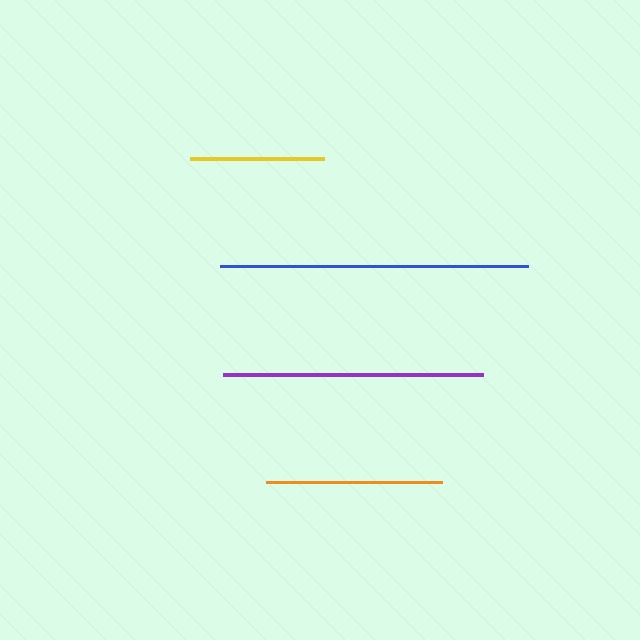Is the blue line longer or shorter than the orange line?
The blue line is longer than the orange line.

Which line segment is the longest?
The blue line is the longest at approximately 308 pixels.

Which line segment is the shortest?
The yellow line is the shortest at approximately 133 pixels.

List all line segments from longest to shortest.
From longest to shortest: blue, purple, orange, yellow.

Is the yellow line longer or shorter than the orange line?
The orange line is longer than the yellow line.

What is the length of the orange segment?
The orange segment is approximately 176 pixels long.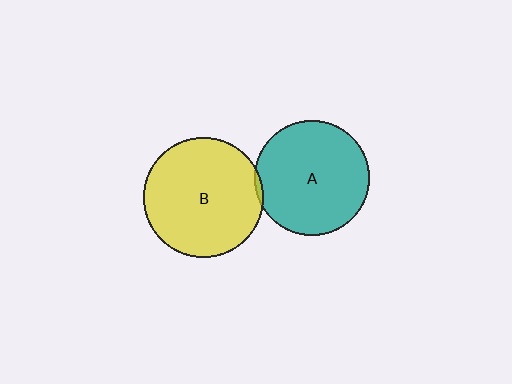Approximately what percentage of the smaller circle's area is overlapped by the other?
Approximately 5%.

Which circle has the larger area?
Circle B (yellow).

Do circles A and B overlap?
Yes.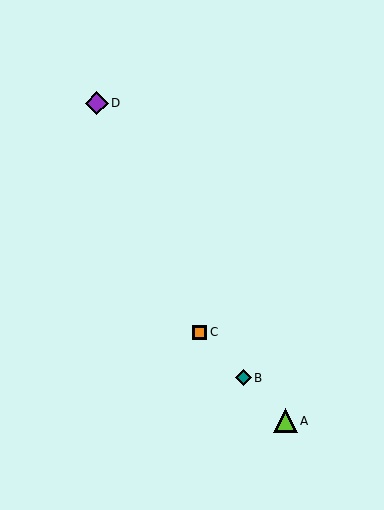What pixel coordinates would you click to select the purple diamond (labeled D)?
Click at (97, 103) to select the purple diamond D.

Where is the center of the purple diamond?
The center of the purple diamond is at (97, 103).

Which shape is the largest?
The lime triangle (labeled A) is the largest.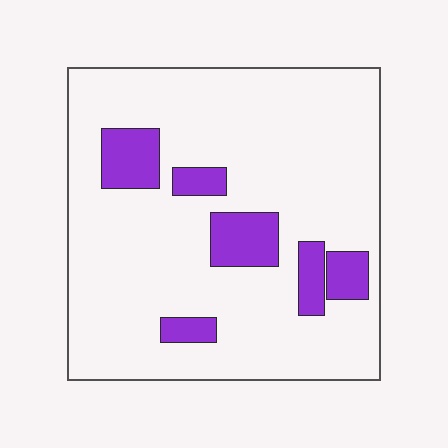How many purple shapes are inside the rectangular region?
6.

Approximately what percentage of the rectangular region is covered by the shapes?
Approximately 15%.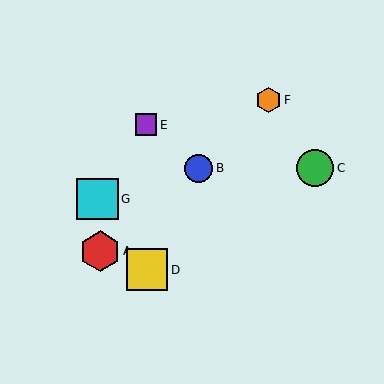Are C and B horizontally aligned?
Yes, both are at y≈168.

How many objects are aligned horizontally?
2 objects (B, C) are aligned horizontally.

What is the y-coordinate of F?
Object F is at y≈100.